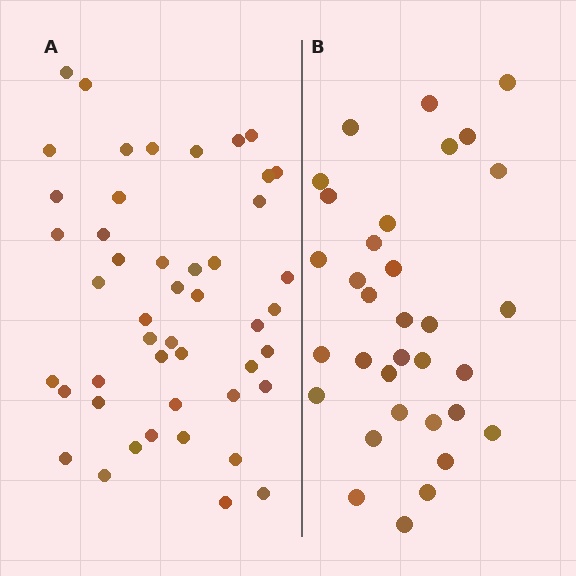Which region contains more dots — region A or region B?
Region A (the left region) has more dots.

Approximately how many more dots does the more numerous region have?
Region A has approximately 15 more dots than region B.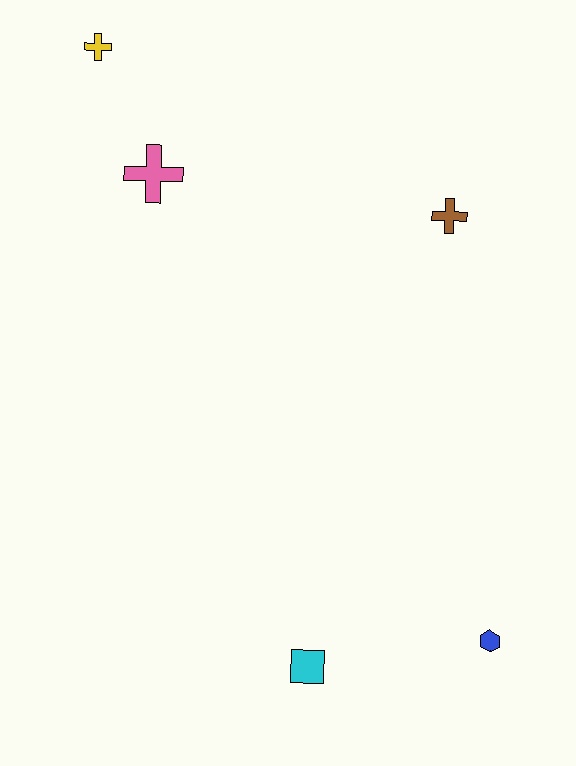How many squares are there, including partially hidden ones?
There is 1 square.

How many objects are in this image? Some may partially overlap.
There are 5 objects.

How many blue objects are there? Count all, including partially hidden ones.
There is 1 blue object.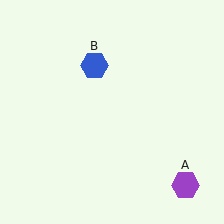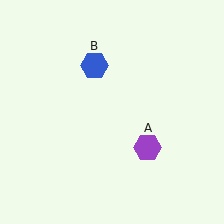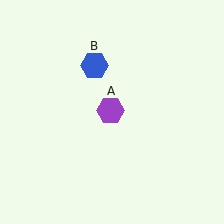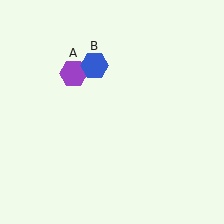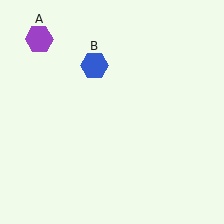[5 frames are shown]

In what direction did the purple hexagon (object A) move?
The purple hexagon (object A) moved up and to the left.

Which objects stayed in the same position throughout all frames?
Blue hexagon (object B) remained stationary.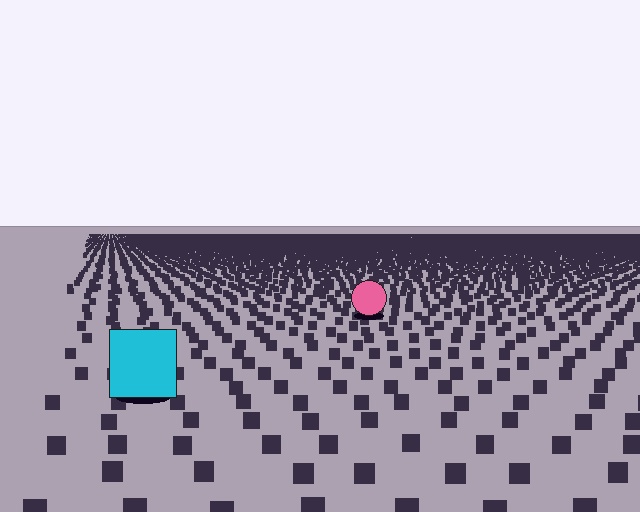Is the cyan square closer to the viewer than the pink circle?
Yes. The cyan square is closer — you can tell from the texture gradient: the ground texture is coarser near it.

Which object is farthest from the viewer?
The pink circle is farthest from the viewer. It appears smaller and the ground texture around it is denser.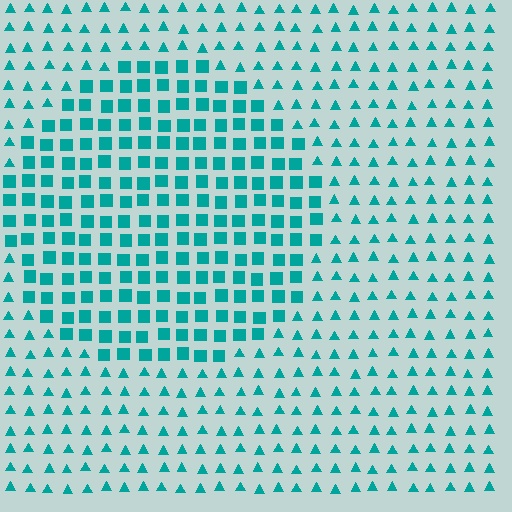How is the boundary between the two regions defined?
The boundary is defined by a change in element shape: squares inside vs. triangles outside. All elements share the same color and spacing.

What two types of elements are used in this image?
The image uses squares inside the circle region and triangles outside it.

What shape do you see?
I see a circle.